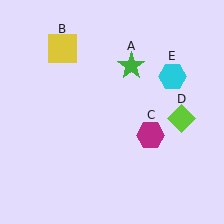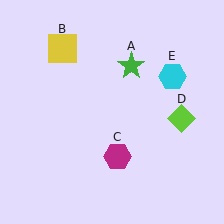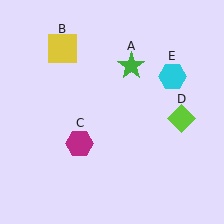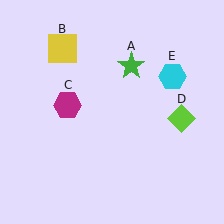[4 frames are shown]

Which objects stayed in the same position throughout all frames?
Green star (object A) and yellow square (object B) and lime diamond (object D) and cyan hexagon (object E) remained stationary.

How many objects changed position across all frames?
1 object changed position: magenta hexagon (object C).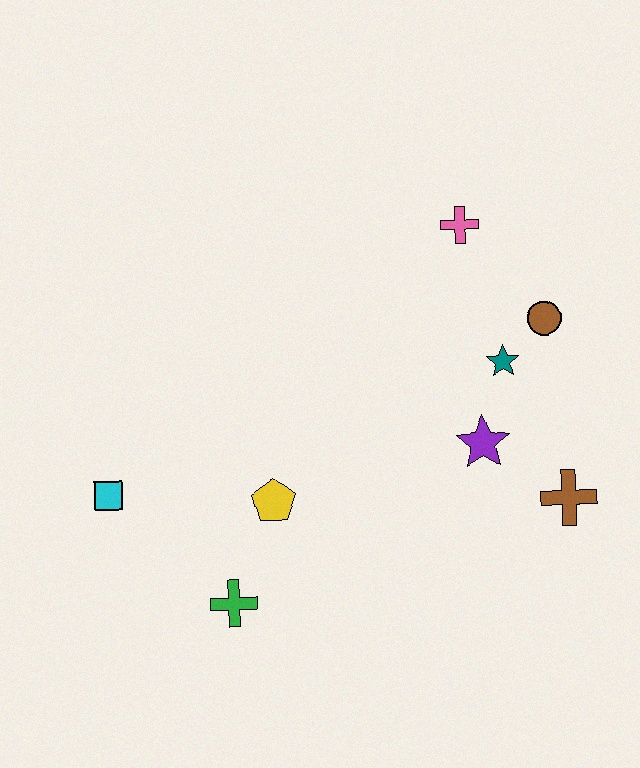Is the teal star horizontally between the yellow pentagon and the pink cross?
No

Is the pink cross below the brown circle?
No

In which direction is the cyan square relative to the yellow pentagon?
The cyan square is to the left of the yellow pentagon.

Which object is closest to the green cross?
The yellow pentagon is closest to the green cross.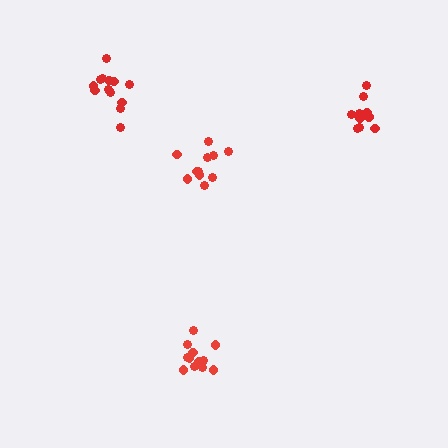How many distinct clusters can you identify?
There are 4 distinct clusters.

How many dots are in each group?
Group 1: 12 dots, Group 2: 11 dots, Group 3: 11 dots, Group 4: 13 dots (47 total).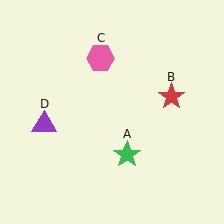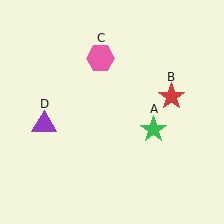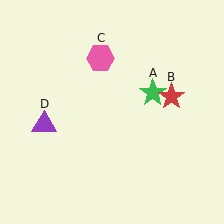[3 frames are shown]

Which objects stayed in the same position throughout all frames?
Red star (object B) and pink hexagon (object C) and purple triangle (object D) remained stationary.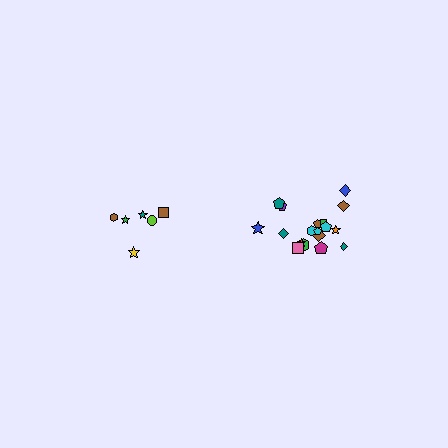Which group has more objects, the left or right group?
The right group.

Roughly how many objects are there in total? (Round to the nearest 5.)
Roughly 25 objects in total.